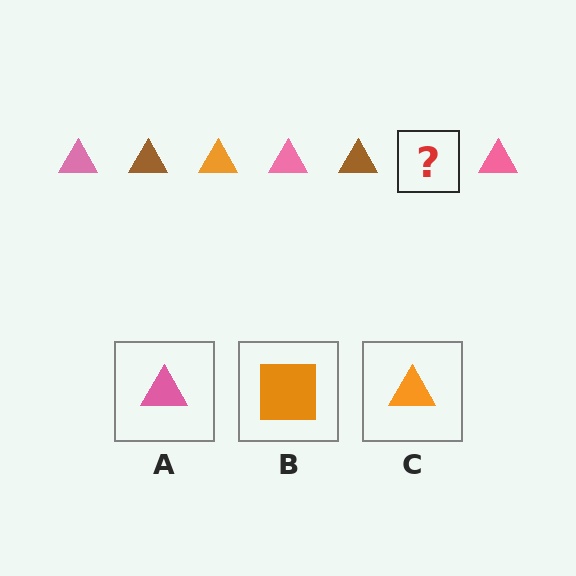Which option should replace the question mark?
Option C.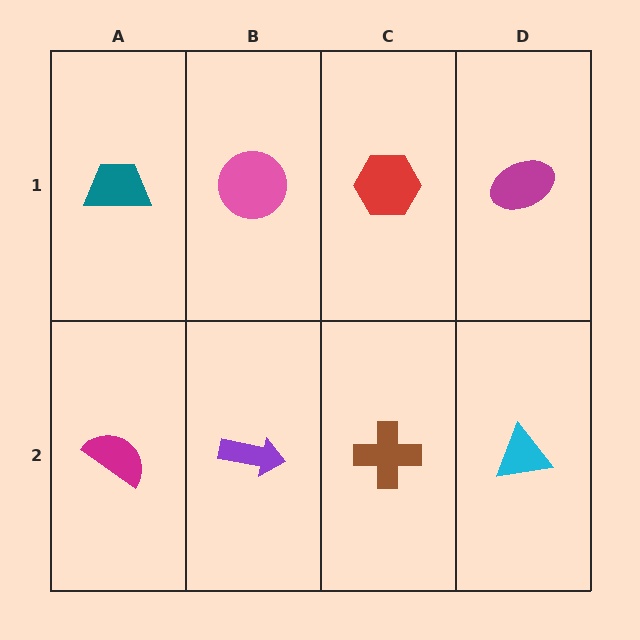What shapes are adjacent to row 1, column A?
A magenta semicircle (row 2, column A), a pink circle (row 1, column B).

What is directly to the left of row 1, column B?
A teal trapezoid.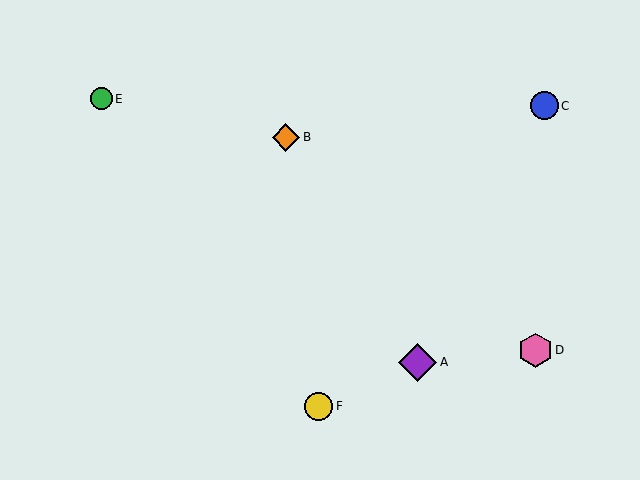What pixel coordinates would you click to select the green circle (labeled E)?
Click at (101, 99) to select the green circle E.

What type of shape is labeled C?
Shape C is a blue circle.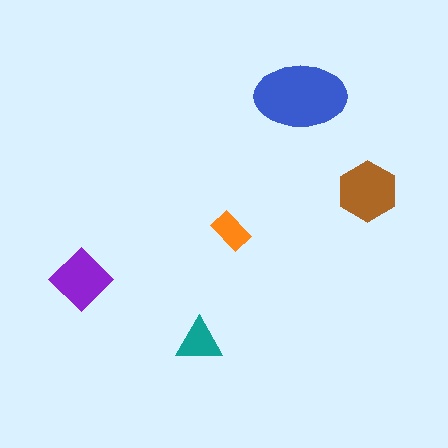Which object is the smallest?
The orange rectangle.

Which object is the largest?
The blue ellipse.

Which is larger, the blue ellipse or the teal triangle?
The blue ellipse.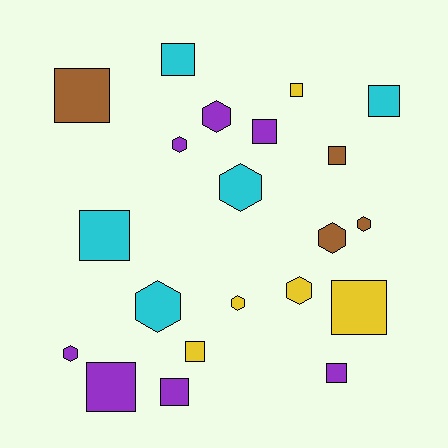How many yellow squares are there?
There are 3 yellow squares.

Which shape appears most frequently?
Square, with 12 objects.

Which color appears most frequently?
Purple, with 7 objects.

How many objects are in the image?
There are 21 objects.